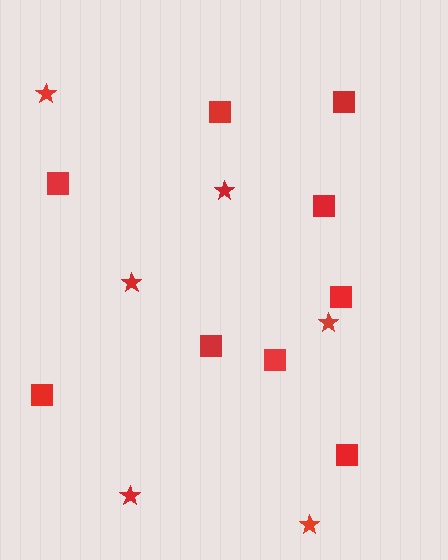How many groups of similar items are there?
There are 2 groups: one group of stars (6) and one group of squares (9).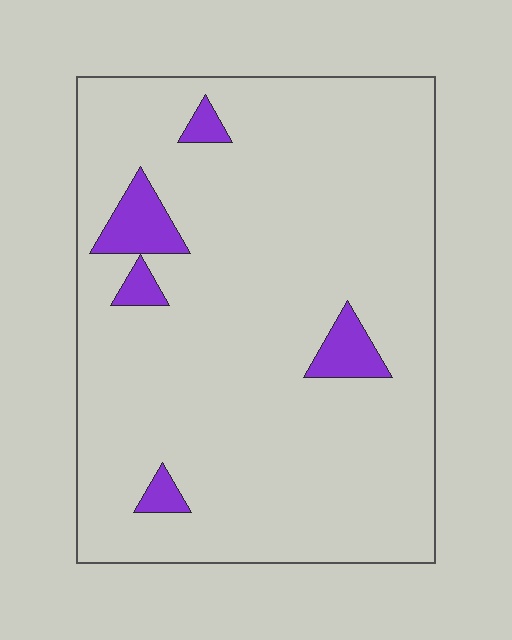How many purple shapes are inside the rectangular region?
5.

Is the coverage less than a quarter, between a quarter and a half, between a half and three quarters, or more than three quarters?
Less than a quarter.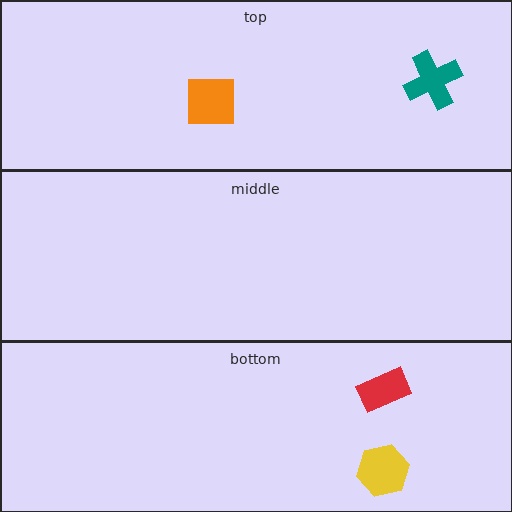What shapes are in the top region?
The teal cross, the orange square.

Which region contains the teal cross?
The top region.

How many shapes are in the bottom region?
2.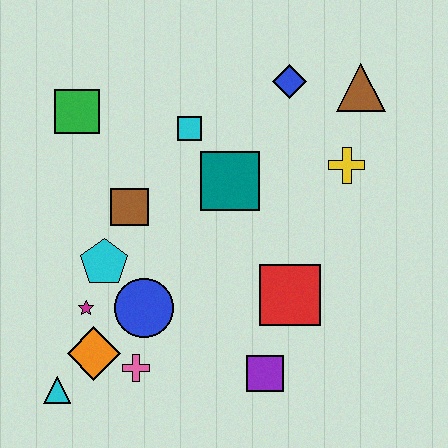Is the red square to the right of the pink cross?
Yes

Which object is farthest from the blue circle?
The brown triangle is farthest from the blue circle.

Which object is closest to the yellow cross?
The brown triangle is closest to the yellow cross.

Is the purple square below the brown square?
Yes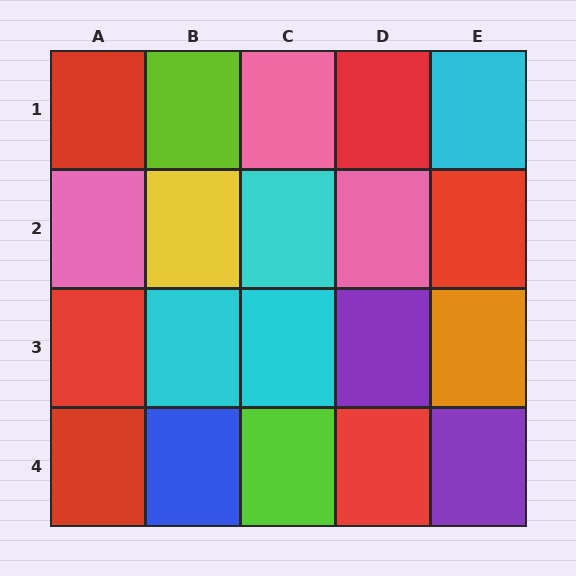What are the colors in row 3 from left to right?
Red, cyan, cyan, purple, orange.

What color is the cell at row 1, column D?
Red.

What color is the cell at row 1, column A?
Red.